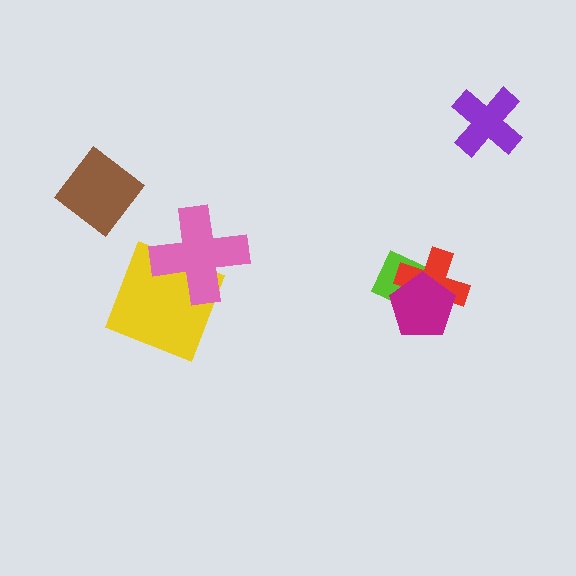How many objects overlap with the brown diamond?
0 objects overlap with the brown diamond.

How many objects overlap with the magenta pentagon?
2 objects overlap with the magenta pentagon.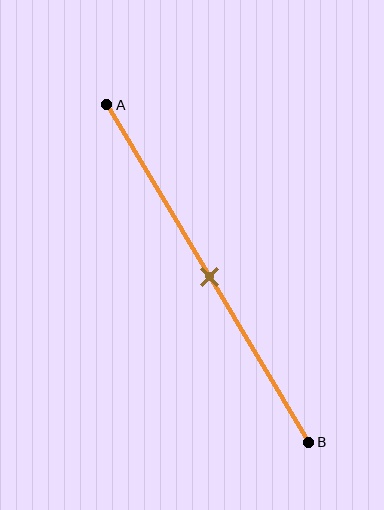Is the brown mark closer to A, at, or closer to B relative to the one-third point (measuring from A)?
The brown mark is closer to point B than the one-third point of segment AB.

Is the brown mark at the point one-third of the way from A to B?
No, the mark is at about 50% from A, not at the 33% one-third point.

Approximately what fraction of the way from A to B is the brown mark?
The brown mark is approximately 50% of the way from A to B.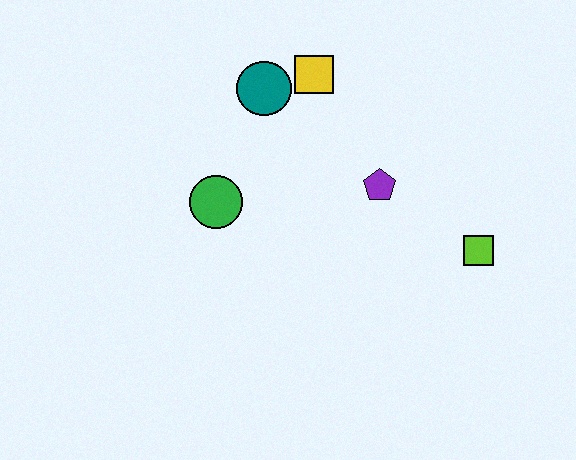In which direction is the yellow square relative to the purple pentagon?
The yellow square is above the purple pentagon.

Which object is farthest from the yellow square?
The lime square is farthest from the yellow square.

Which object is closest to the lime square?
The purple pentagon is closest to the lime square.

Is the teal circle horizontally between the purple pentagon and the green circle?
Yes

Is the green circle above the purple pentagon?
No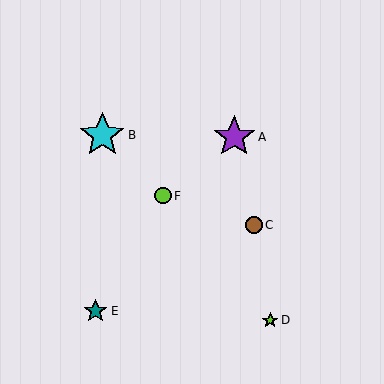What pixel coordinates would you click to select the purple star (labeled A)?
Click at (234, 137) to select the purple star A.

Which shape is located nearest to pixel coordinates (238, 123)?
The purple star (labeled A) at (234, 137) is nearest to that location.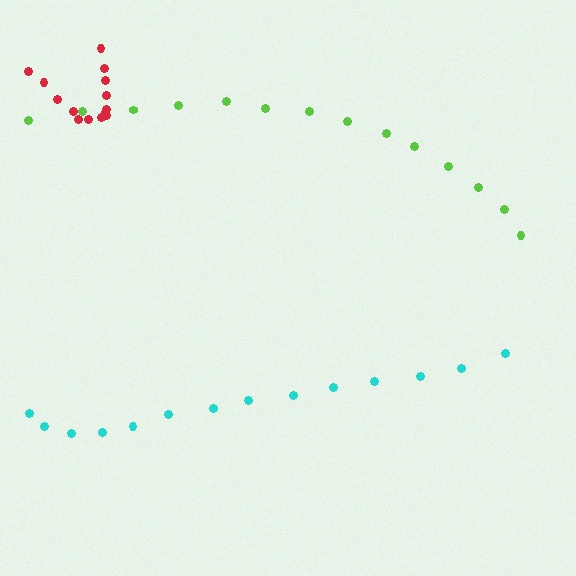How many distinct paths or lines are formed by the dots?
There are 3 distinct paths.